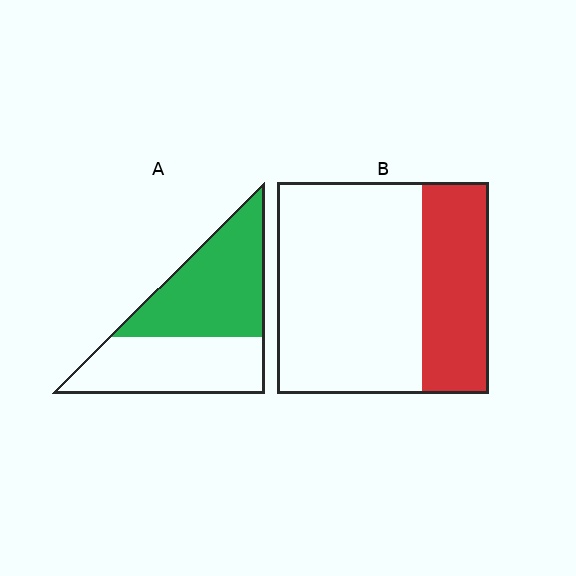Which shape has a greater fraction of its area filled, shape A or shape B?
Shape A.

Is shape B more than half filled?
No.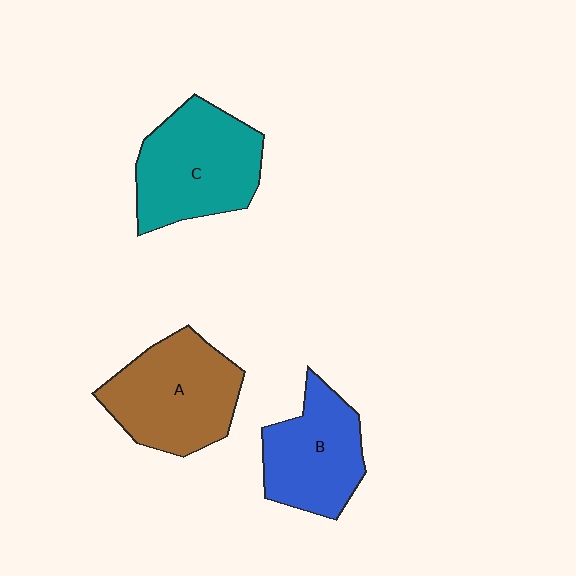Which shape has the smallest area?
Shape B (blue).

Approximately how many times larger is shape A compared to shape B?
Approximately 1.2 times.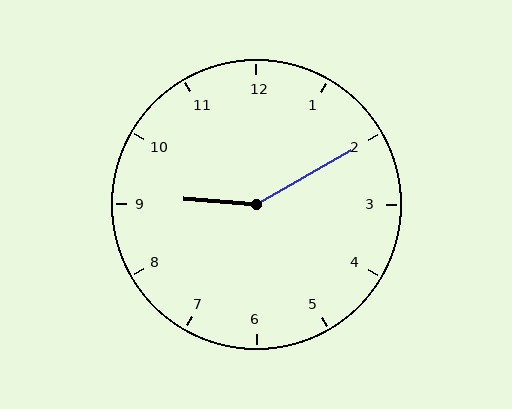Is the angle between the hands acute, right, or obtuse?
It is obtuse.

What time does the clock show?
9:10.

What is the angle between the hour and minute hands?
Approximately 145 degrees.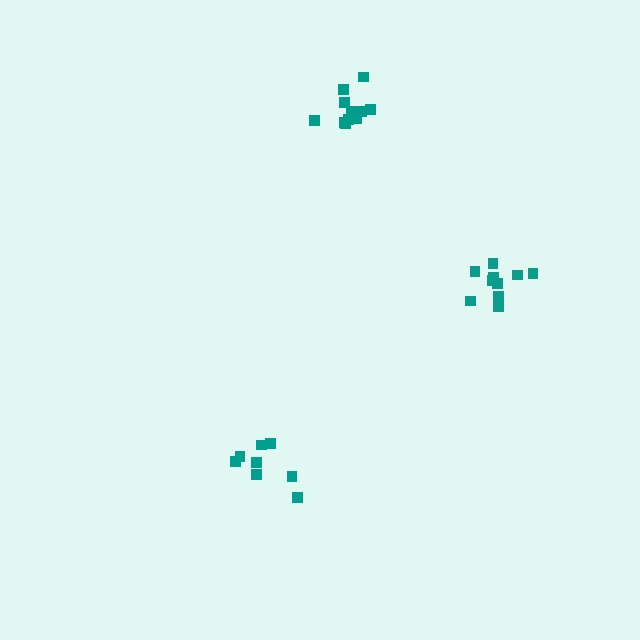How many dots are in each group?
Group 1: 11 dots, Group 2: 8 dots, Group 3: 10 dots (29 total).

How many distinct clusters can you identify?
There are 3 distinct clusters.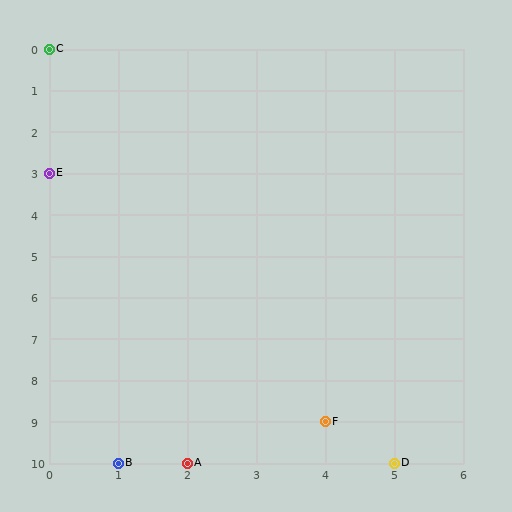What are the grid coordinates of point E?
Point E is at grid coordinates (0, 3).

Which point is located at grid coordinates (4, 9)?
Point F is at (4, 9).